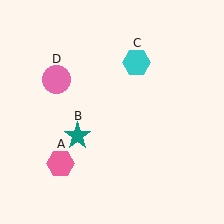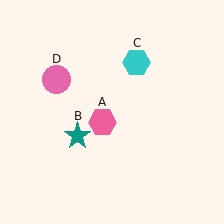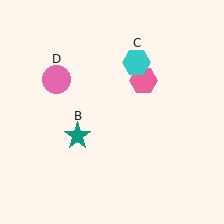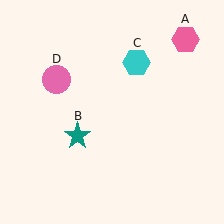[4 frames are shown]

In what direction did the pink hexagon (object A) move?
The pink hexagon (object A) moved up and to the right.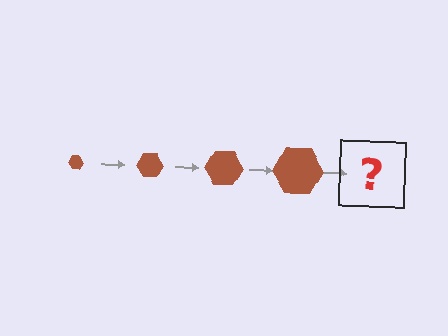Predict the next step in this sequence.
The next step is a brown hexagon, larger than the previous one.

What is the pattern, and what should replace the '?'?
The pattern is that the hexagon gets progressively larger each step. The '?' should be a brown hexagon, larger than the previous one.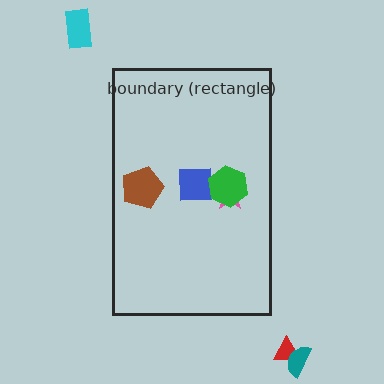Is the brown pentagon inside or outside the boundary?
Inside.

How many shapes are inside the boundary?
4 inside, 3 outside.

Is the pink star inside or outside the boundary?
Inside.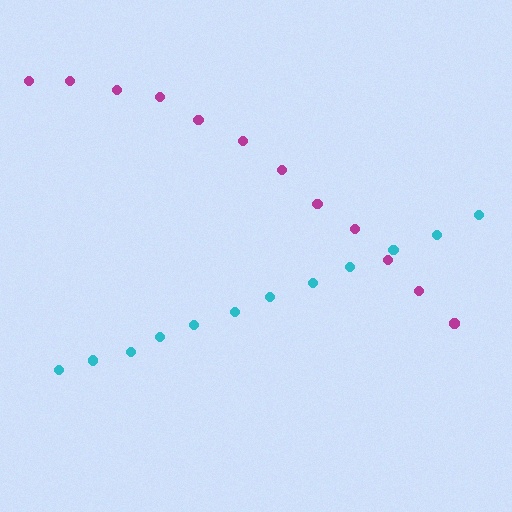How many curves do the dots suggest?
There are 2 distinct paths.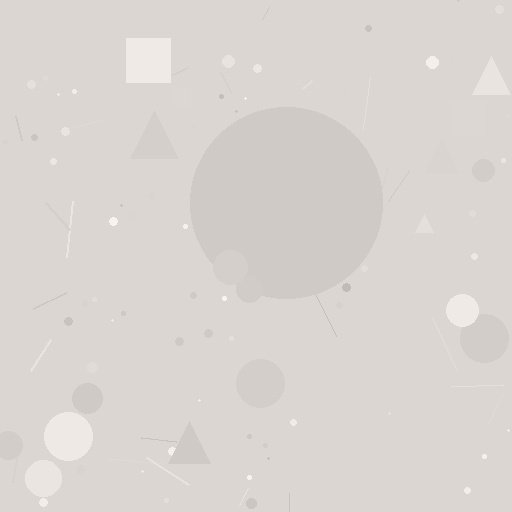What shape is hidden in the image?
A circle is hidden in the image.